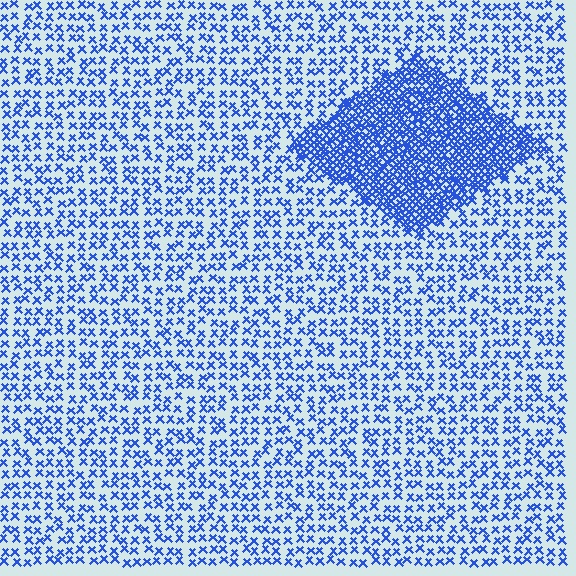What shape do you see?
I see a diamond.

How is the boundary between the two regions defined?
The boundary is defined by a change in element density (approximately 2.7x ratio). All elements are the same color, size, and shape.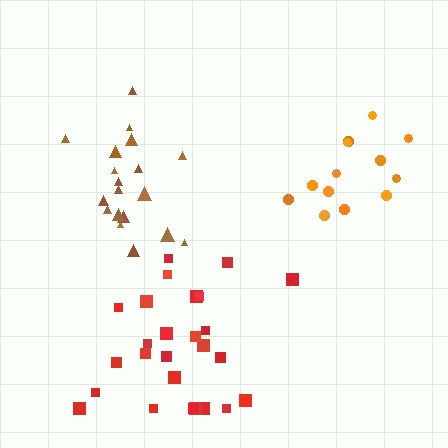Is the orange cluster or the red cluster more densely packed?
Orange.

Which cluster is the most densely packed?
Brown.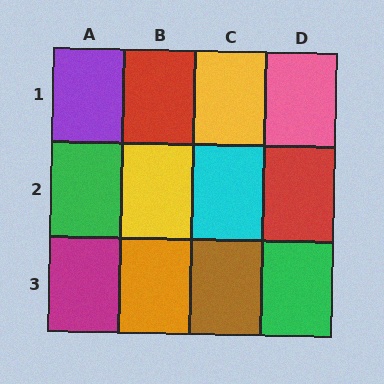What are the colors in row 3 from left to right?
Magenta, orange, brown, green.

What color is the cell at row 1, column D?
Pink.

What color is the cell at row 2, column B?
Yellow.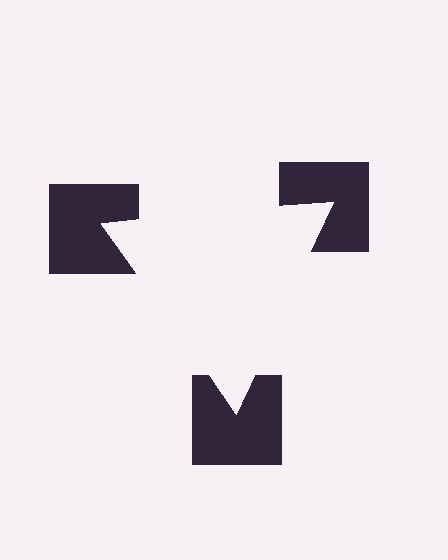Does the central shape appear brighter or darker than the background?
It typically appears slightly brighter than the background, even though no actual brightness change is drawn.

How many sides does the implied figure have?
3 sides.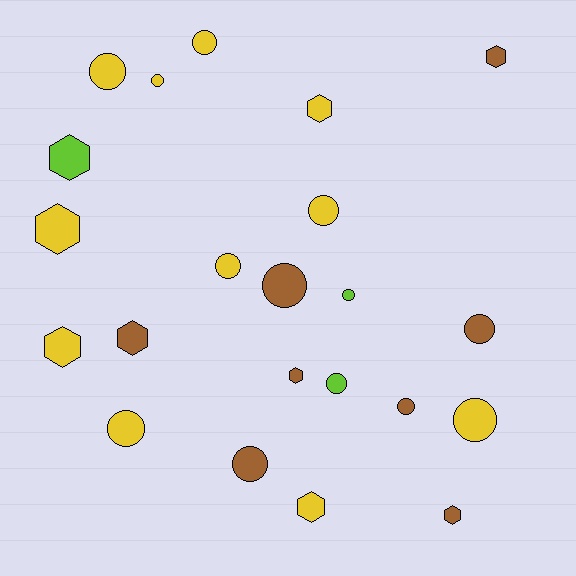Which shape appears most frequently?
Circle, with 13 objects.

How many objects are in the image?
There are 22 objects.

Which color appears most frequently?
Yellow, with 11 objects.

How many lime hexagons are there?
There is 1 lime hexagon.